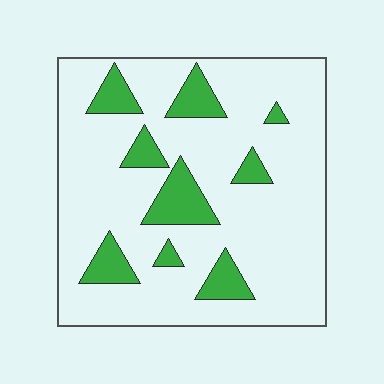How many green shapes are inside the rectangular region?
9.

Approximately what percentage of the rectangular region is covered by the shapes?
Approximately 15%.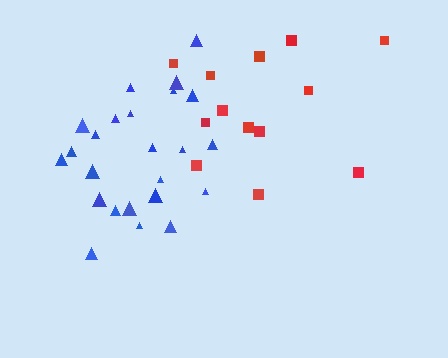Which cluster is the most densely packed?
Blue.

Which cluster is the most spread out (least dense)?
Red.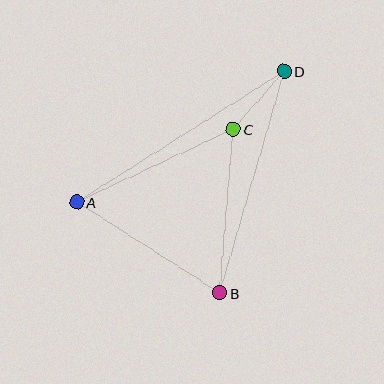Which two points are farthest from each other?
Points A and D are farthest from each other.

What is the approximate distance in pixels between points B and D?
The distance between B and D is approximately 231 pixels.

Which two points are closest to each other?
Points C and D are closest to each other.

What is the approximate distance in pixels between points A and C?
The distance between A and C is approximately 172 pixels.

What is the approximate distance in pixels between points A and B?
The distance between A and B is approximately 169 pixels.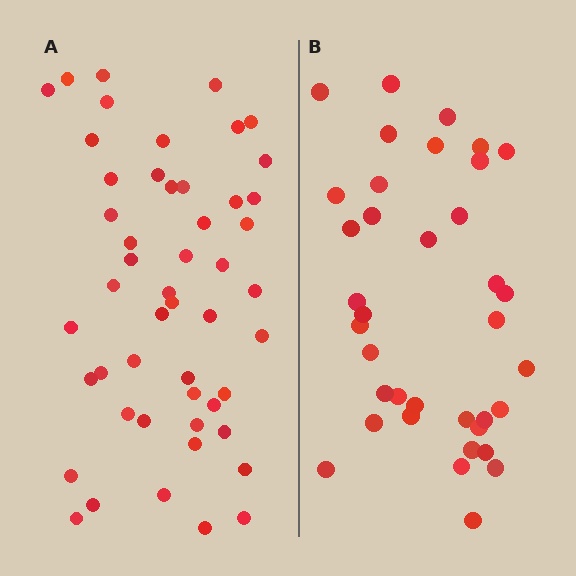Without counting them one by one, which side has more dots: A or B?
Region A (the left region) has more dots.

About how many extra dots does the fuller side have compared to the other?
Region A has approximately 15 more dots than region B.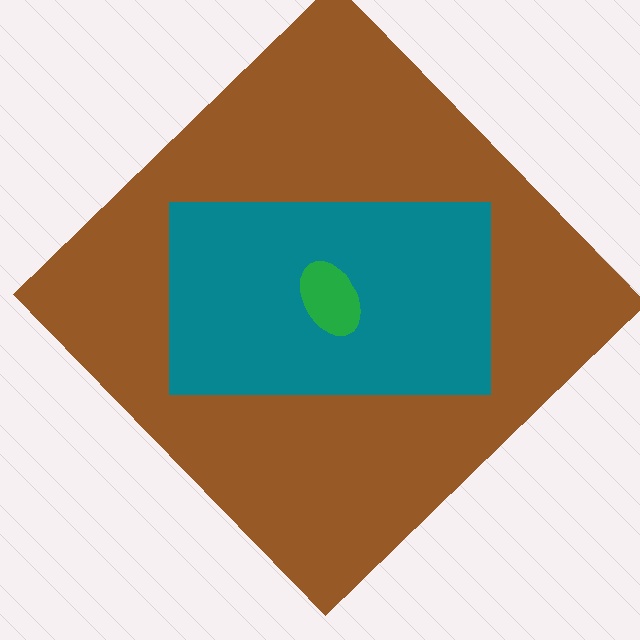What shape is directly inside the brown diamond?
The teal rectangle.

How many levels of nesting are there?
3.